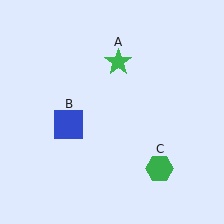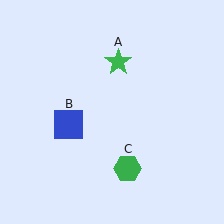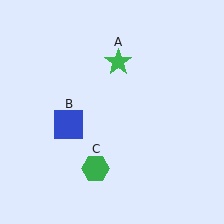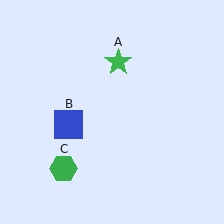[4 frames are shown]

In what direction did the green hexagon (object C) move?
The green hexagon (object C) moved left.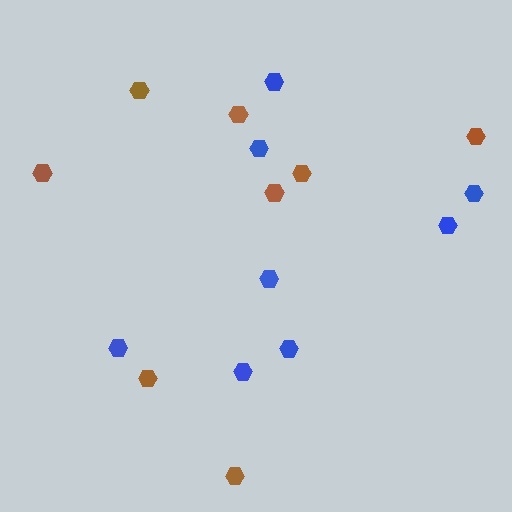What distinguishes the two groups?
There are 2 groups: one group of blue hexagons (8) and one group of brown hexagons (8).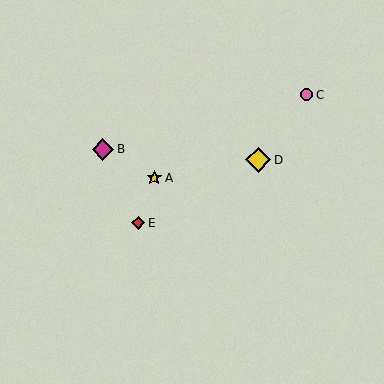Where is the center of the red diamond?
The center of the red diamond is at (138, 223).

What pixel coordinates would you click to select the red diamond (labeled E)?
Click at (138, 223) to select the red diamond E.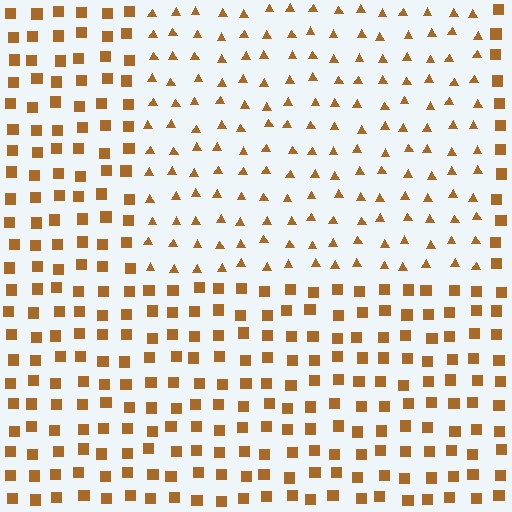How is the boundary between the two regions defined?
The boundary is defined by a change in element shape: triangles inside vs. squares outside. All elements share the same color and spacing.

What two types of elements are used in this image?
The image uses triangles inside the rectangle region and squares outside it.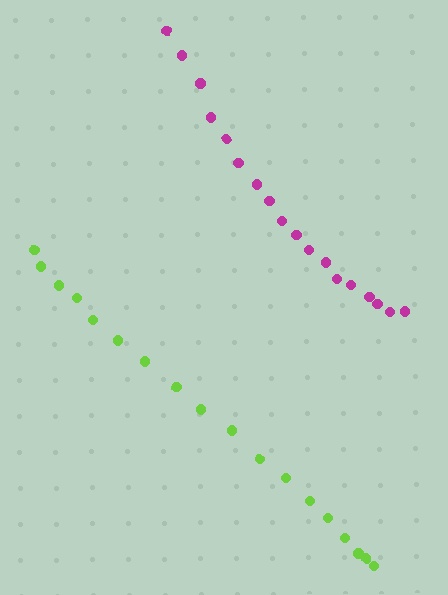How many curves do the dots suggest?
There are 2 distinct paths.